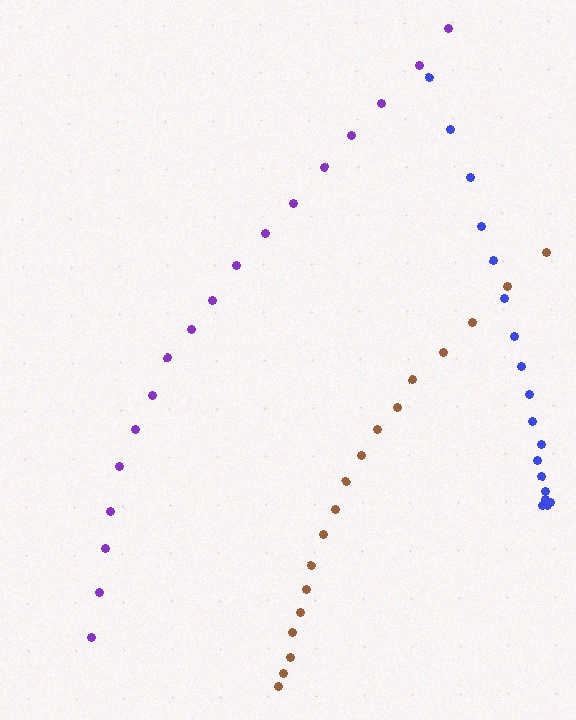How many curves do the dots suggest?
There are 3 distinct paths.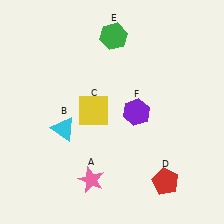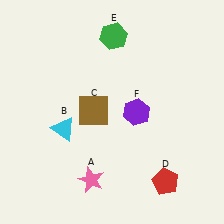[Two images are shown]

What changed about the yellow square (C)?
In Image 1, C is yellow. In Image 2, it changed to brown.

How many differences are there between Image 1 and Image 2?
There is 1 difference between the two images.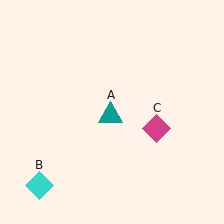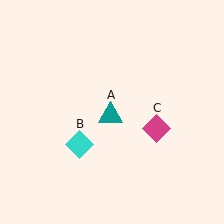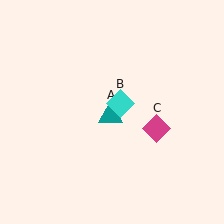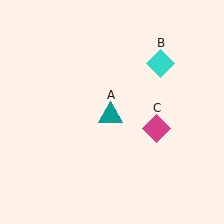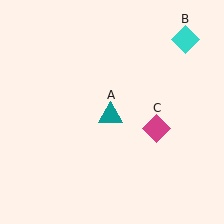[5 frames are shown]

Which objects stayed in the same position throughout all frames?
Teal triangle (object A) and magenta diamond (object C) remained stationary.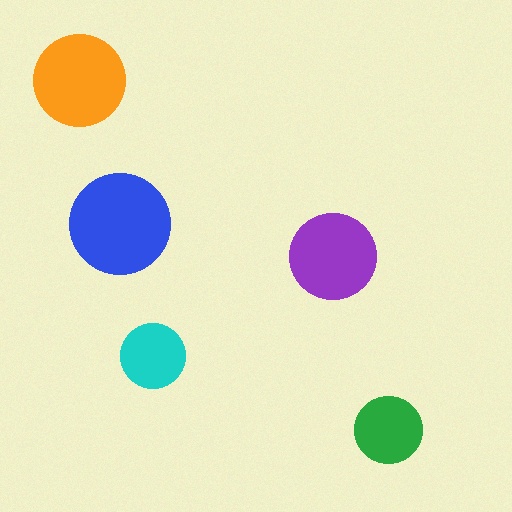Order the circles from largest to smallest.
the blue one, the orange one, the purple one, the green one, the cyan one.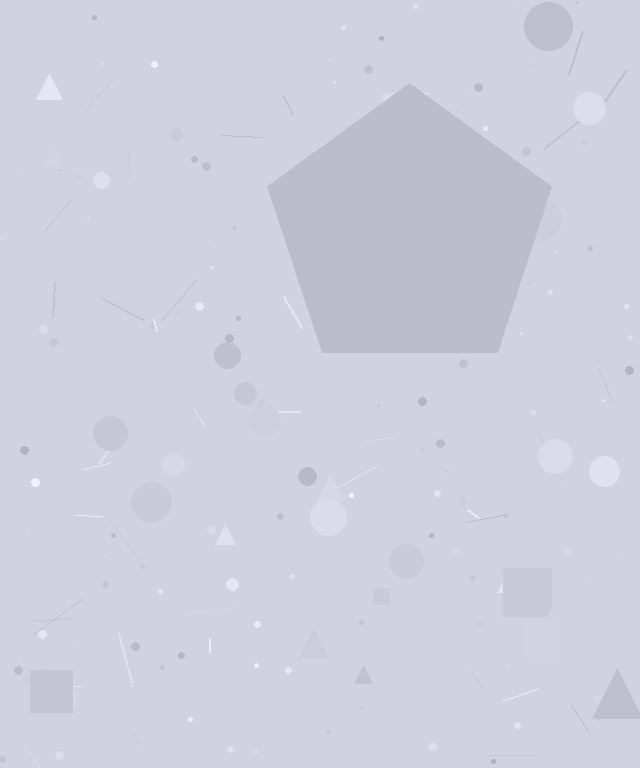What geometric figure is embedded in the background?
A pentagon is embedded in the background.